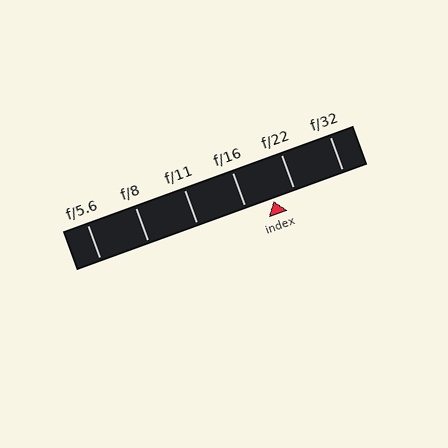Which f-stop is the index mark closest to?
The index mark is closest to f/22.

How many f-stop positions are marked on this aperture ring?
There are 6 f-stop positions marked.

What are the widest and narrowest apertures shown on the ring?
The widest aperture shown is f/5.6 and the narrowest is f/32.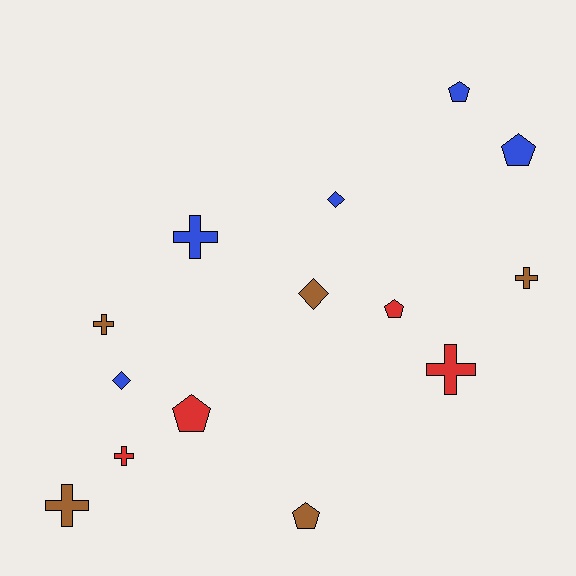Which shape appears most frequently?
Cross, with 6 objects.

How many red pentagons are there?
There are 2 red pentagons.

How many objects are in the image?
There are 14 objects.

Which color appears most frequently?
Blue, with 5 objects.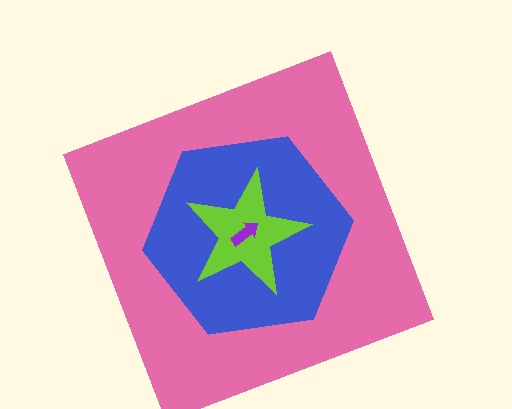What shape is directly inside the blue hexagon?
The lime star.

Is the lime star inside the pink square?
Yes.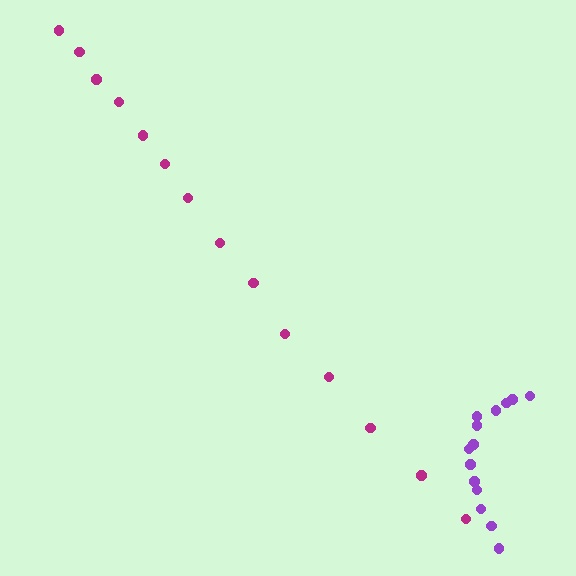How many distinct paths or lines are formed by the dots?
There are 2 distinct paths.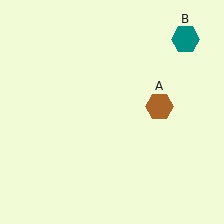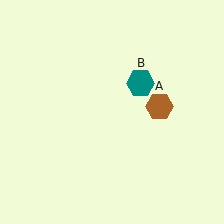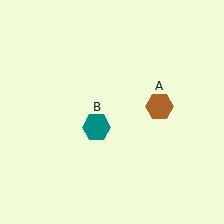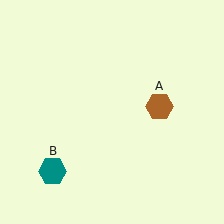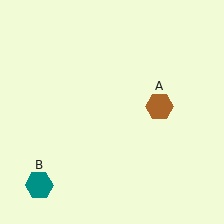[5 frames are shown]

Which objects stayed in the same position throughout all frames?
Brown hexagon (object A) remained stationary.